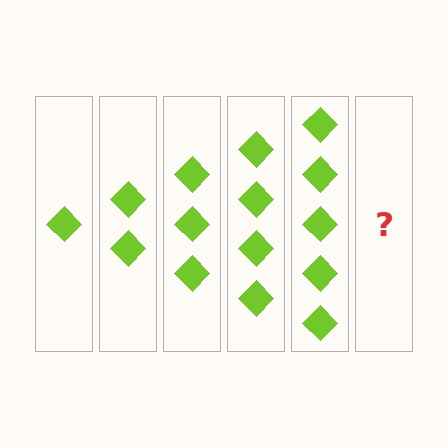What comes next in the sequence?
The next element should be 6 diamonds.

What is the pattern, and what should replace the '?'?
The pattern is that each step adds one more diamond. The '?' should be 6 diamonds.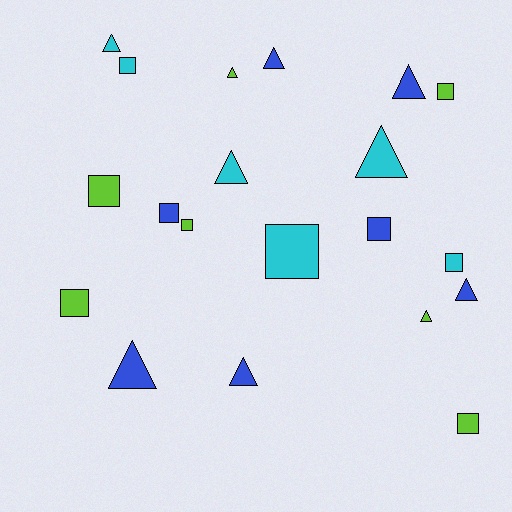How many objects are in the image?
There are 20 objects.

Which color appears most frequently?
Lime, with 7 objects.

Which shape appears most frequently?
Triangle, with 10 objects.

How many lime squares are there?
There are 5 lime squares.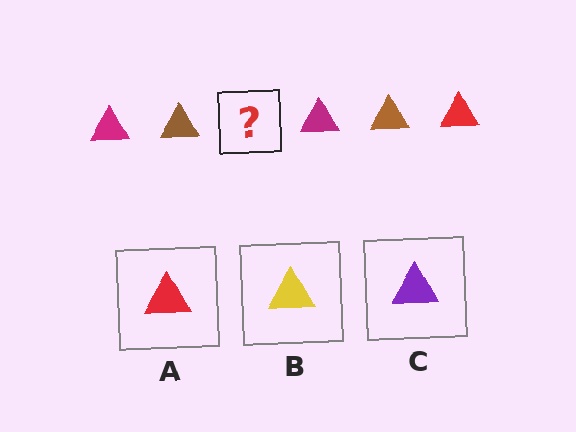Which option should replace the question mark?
Option A.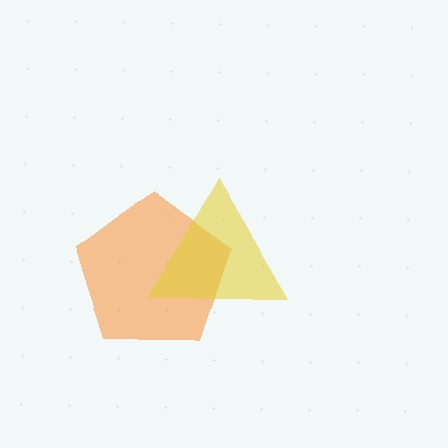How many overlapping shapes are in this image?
There are 2 overlapping shapes in the image.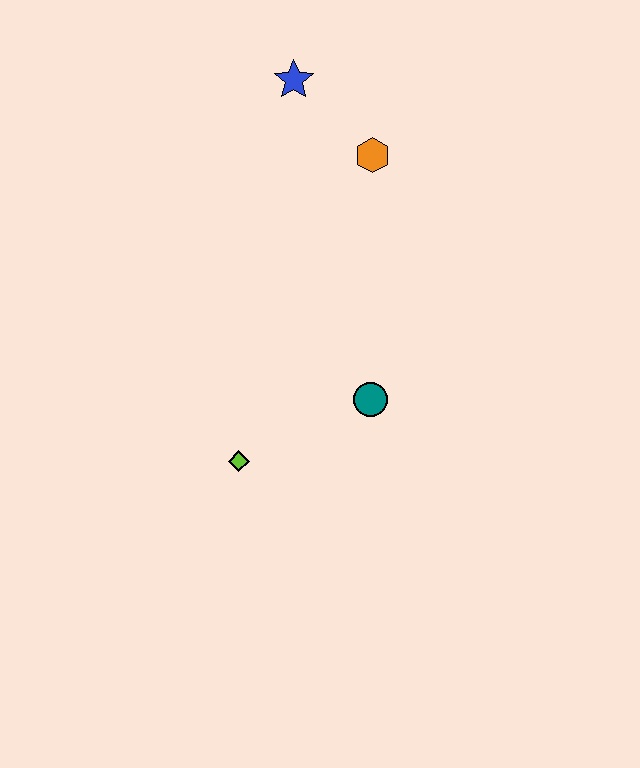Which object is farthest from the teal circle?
The blue star is farthest from the teal circle.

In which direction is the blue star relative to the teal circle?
The blue star is above the teal circle.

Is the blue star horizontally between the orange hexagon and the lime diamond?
Yes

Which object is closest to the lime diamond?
The teal circle is closest to the lime diamond.